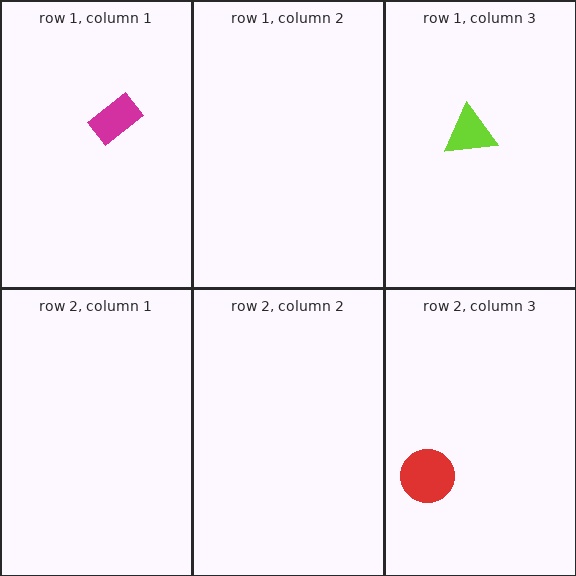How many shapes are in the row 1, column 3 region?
1.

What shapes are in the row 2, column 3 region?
The red circle.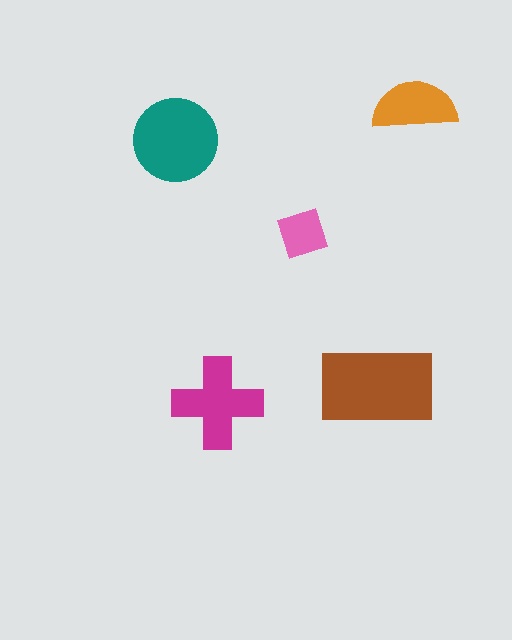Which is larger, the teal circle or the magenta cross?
The teal circle.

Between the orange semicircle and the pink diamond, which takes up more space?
The orange semicircle.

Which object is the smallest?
The pink diamond.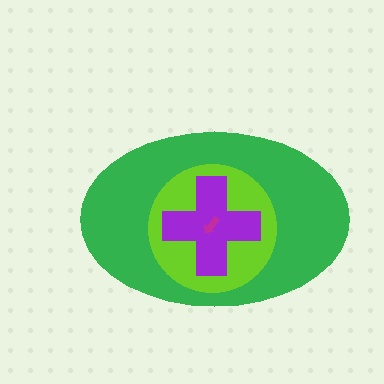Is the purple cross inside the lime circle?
Yes.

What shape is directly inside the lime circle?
The purple cross.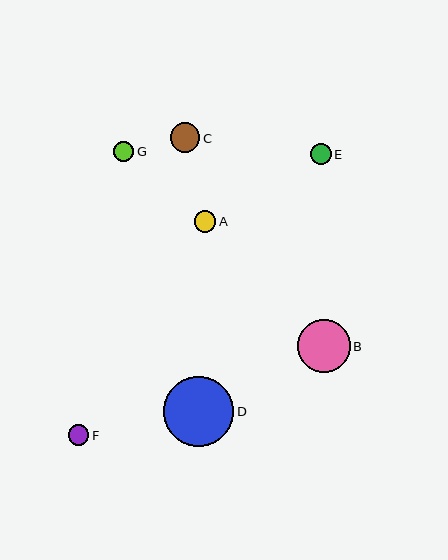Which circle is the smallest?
Circle G is the smallest with a size of approximately 20 pixels.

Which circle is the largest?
Circle D is the largest with a size of approximately 70 pixels.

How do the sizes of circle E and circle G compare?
Circle E and circle G are approximately the same size.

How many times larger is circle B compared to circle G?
Circle B is approximately 2.6 times the size of circle G.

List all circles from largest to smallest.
From largest to smallest: D, B, C, A, F, E, G.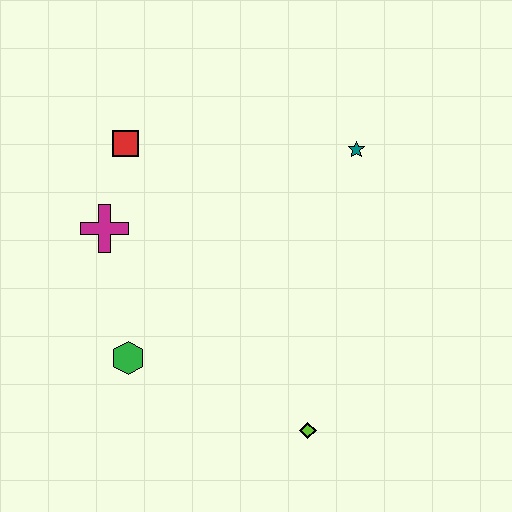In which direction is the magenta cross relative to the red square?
The magenta cross is below the red square.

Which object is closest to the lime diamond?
The green hexagon is closest to the lime diamond.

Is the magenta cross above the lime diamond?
Yes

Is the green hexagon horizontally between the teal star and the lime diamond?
No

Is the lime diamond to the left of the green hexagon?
No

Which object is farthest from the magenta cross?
The lime diamond is farthest from the magenta cross.